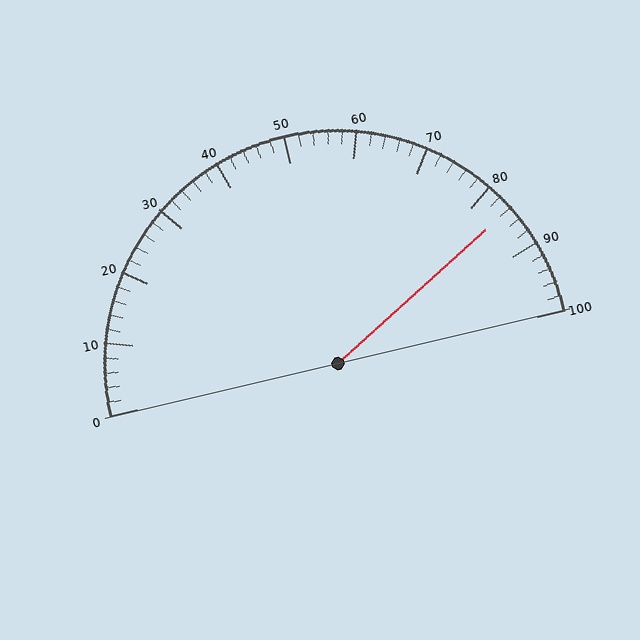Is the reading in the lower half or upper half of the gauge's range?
The reading is in the upper half of the range (0 to 100).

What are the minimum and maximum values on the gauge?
The gauge ranges from 0 to 100.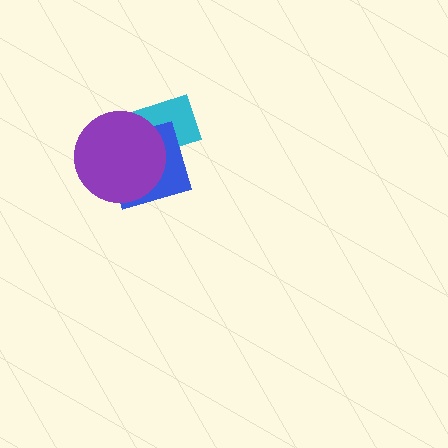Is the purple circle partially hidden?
No, no other shape covers it.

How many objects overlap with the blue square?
2 objects overlap with the blue square.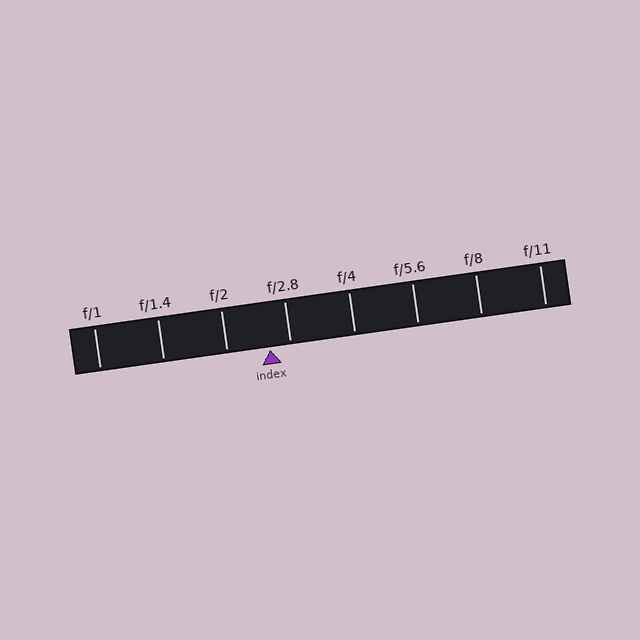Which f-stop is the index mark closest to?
The index mark is closest to f/2.8.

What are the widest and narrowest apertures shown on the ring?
The widest aperture shown is f/1 and the narrowest is f/11.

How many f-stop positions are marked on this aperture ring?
There are 8 f-stop positions marked.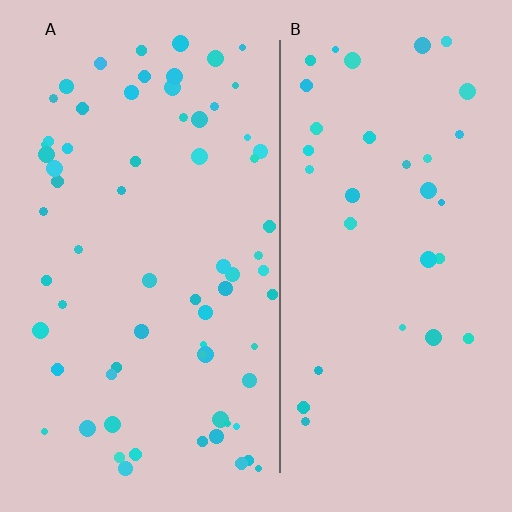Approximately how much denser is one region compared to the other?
Approximately 2.0× — region A over region B.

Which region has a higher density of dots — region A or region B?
A (the left).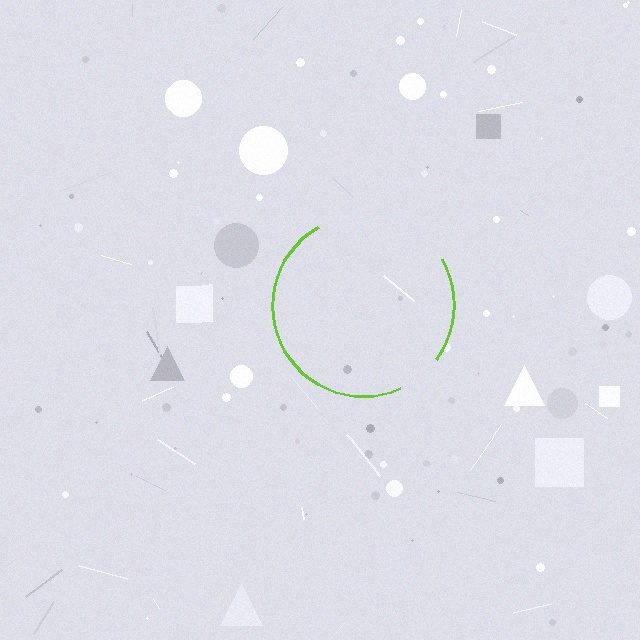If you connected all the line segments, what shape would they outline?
They would outline a circle.